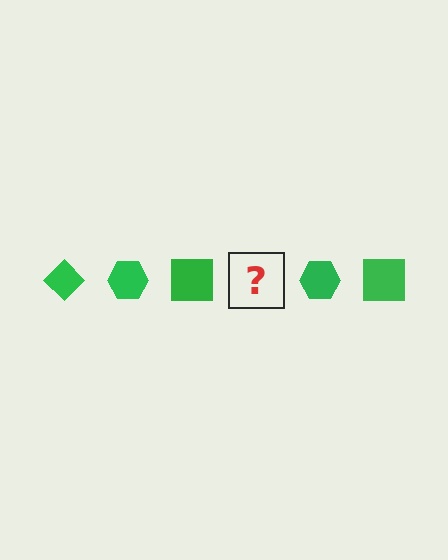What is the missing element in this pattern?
The missing element is a green diamond.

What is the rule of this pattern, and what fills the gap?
The rule is that the pattern cycles through diamond, hexagon, square shapes in green. The gap should be filled with a green diamond.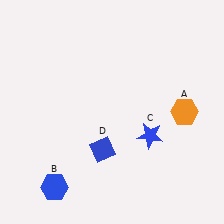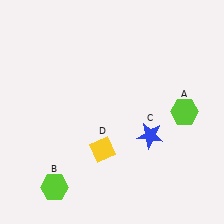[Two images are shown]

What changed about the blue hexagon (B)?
In Image 1, B is blue. In Image 2, it changed to lime.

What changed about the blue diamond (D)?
In Image 1, D is blue. In Image 2, it changed to yellow.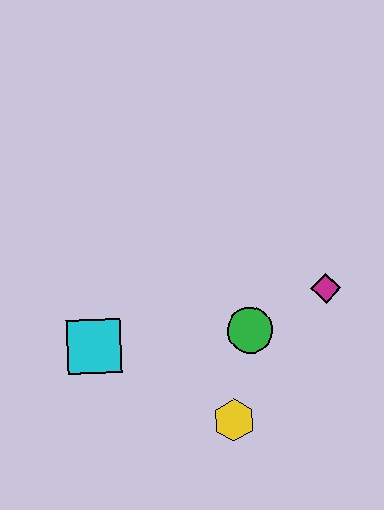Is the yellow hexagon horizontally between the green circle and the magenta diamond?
No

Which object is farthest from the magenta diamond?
The cyan square is farthest from the magenta diamond.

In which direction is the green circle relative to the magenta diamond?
The green circle is to the left of the magenta diamond.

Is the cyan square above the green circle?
No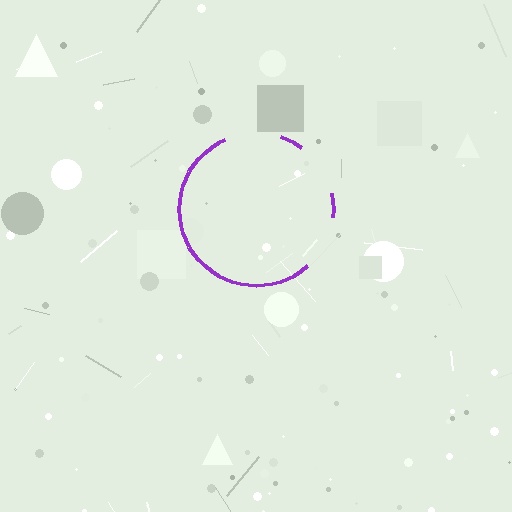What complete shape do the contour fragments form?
The contour fragments form a circle.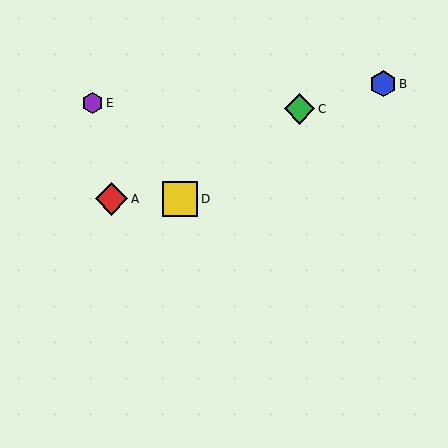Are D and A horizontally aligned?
Yes, both are at y≈199.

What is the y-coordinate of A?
Object A is at y≈199.